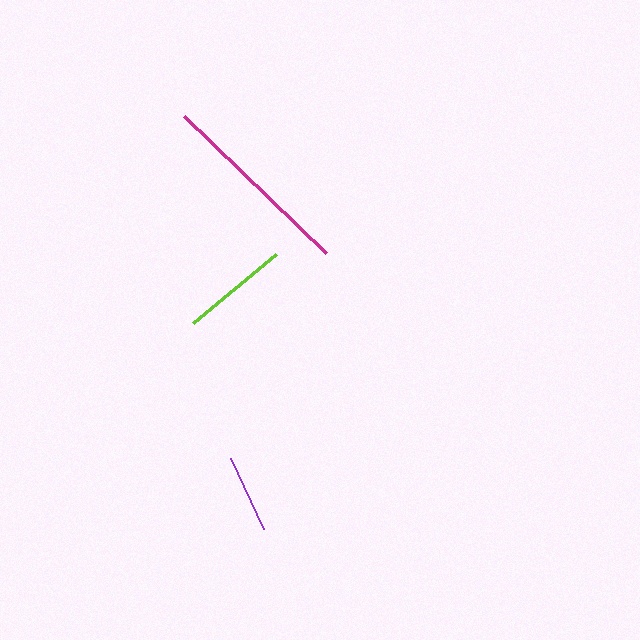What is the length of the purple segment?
The purple segment is approximately 78 pixels long.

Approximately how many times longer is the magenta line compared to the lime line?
The magenta line is approximately 1.8 times the length of the lime line.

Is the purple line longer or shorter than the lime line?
The lime line is longer than the purple line.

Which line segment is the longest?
The magenta line is the longest at approximately 197 pixels.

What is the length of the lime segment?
The lime segment is approximately 108 pixels long.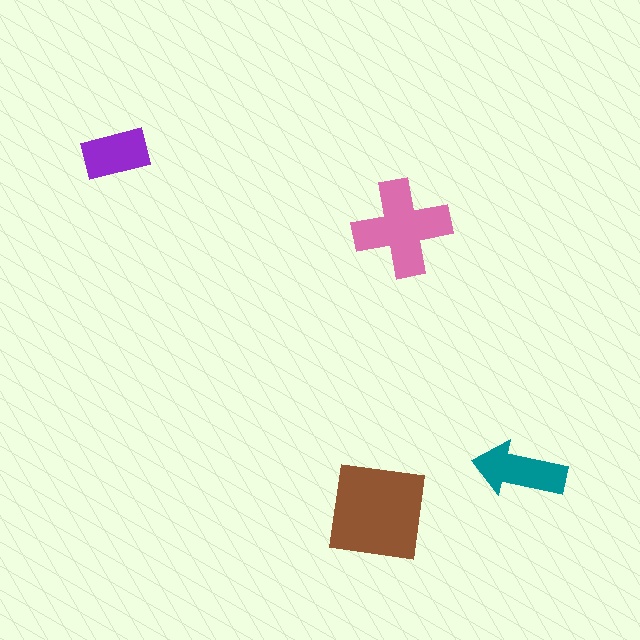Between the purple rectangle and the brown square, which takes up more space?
The brown square.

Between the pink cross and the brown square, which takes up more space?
The brown square.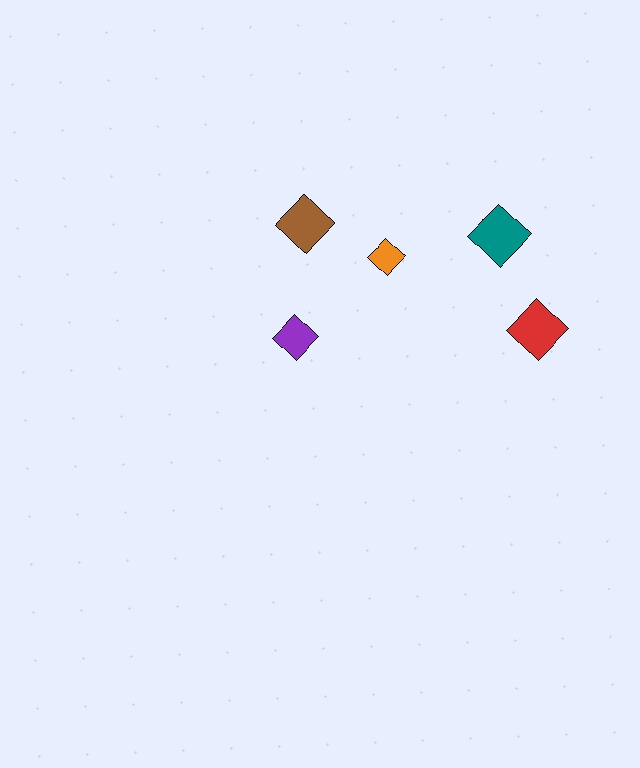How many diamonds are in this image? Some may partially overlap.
There are 5 diamonds.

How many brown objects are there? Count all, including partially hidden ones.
There is 1 brown object.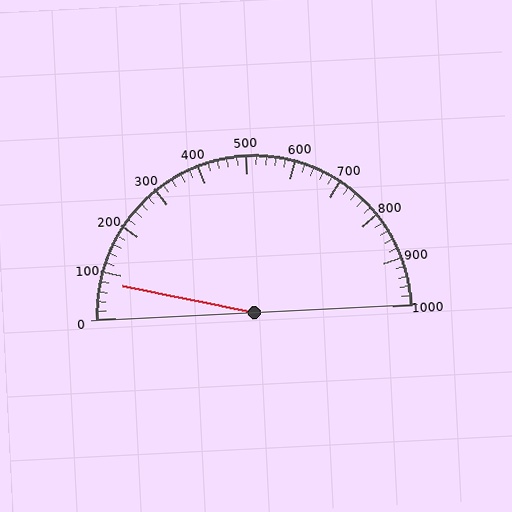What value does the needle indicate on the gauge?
The needle indicates approximately 80.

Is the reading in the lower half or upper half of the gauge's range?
The reading is in the lower half of the range (0 to 1000).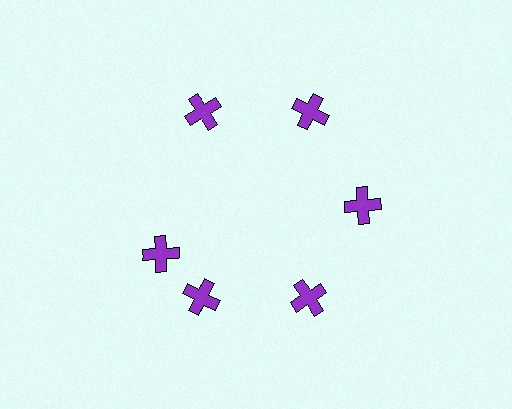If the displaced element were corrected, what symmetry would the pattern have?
It would have 6-fold rotational symmetry — the pattern would map onto itself every 60 degrees.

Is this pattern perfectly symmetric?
No. The 6 purple crosses are arranged in a ring, but one element near the 9 o'clock position is rotated out of alignment along the ring, breaking the 6-fold rotational symmetry.